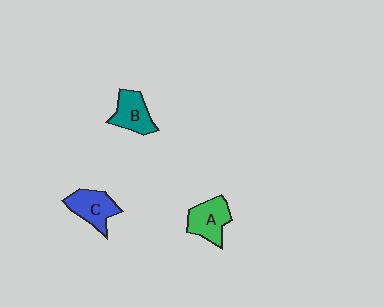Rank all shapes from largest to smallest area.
From largest to smallest: A (green), C (blue), B (teal).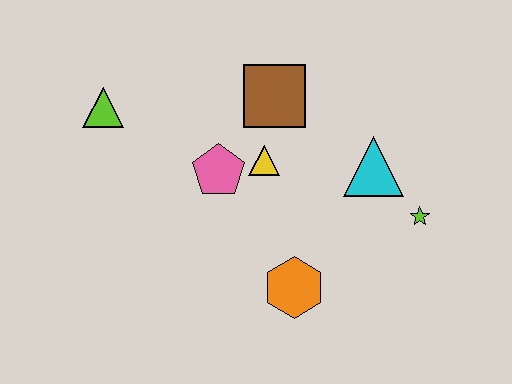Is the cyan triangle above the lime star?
Yes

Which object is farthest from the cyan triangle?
The lime triangle is farthest from the cyan triangle.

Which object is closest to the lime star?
The cyan triangle is closest to the lime star.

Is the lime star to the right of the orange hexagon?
Yes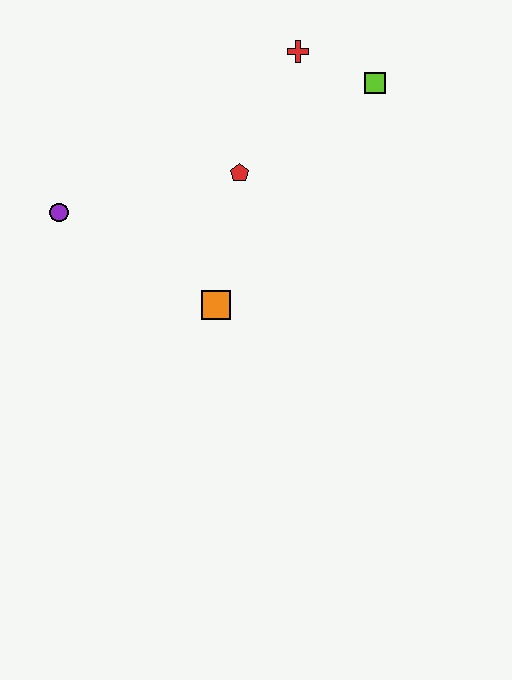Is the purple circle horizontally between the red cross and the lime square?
No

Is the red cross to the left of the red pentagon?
No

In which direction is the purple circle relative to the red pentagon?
The purple circle is to the left of the red pentagon.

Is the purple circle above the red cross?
No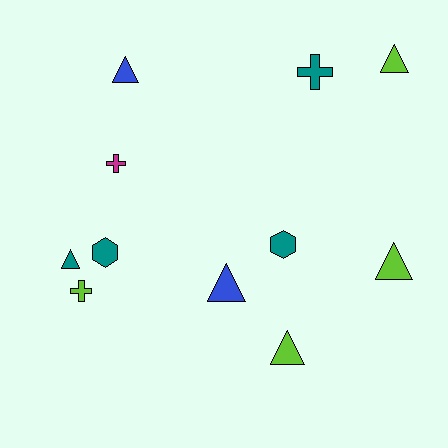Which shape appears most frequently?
Triangle, with 6 objects.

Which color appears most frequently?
Lime, with 4 objects.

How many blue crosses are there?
There are no blue crosses.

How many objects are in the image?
There are 11 objects.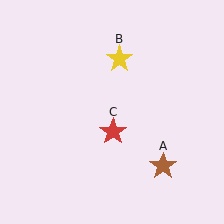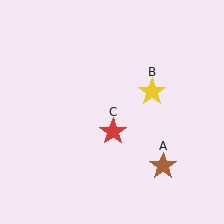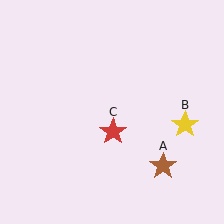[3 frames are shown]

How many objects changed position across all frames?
1 object changed position: yellow star (object B).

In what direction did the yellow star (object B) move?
The yellow star (object B) moved down and to the right.